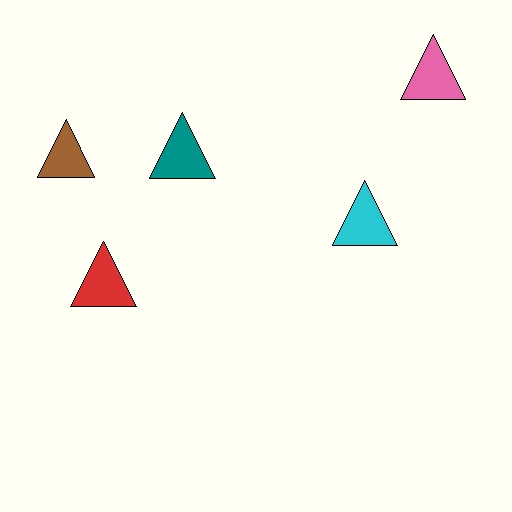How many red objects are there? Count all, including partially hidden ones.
There is 1 red object.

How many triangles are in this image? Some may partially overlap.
There are 5 triangles.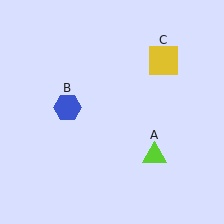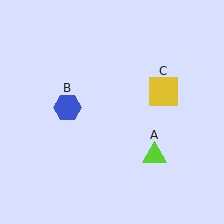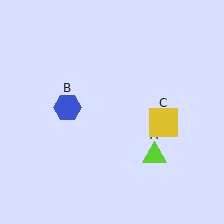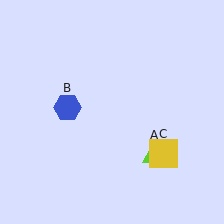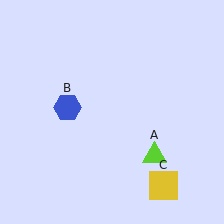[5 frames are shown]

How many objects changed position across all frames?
1 object changed position: yellow square (object C).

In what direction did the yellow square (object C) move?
The yellow square (object C) moved down.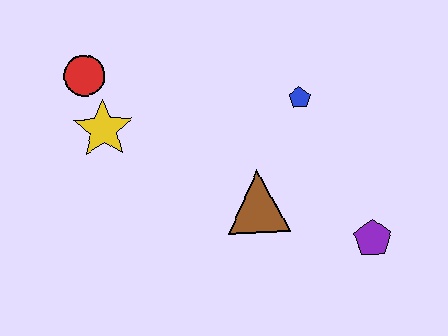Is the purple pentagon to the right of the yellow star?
Yes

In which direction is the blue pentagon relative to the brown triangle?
The blue pentagon is above the brown triangle.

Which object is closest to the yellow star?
The red circle is closest to the yellow star.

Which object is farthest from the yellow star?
The purple pentagon is farthest from the yellow star.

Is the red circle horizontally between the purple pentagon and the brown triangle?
No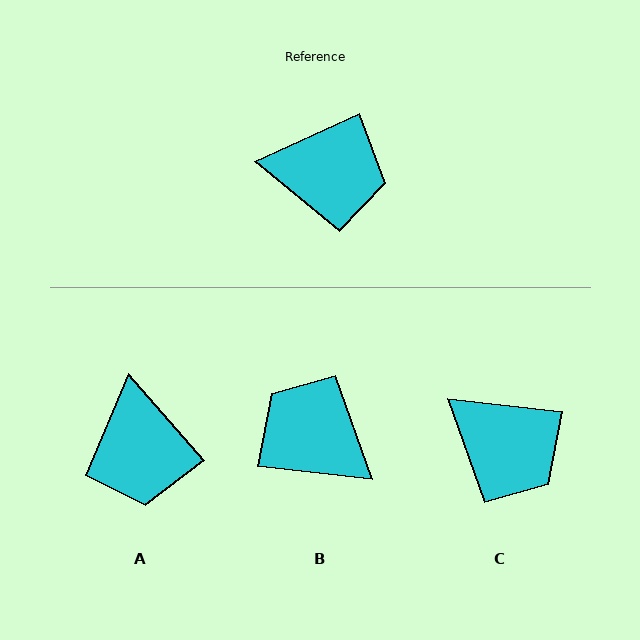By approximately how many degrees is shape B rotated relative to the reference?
Approximately 149 degrees counter-clockwise.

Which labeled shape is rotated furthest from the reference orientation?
B, about 149 degrees away.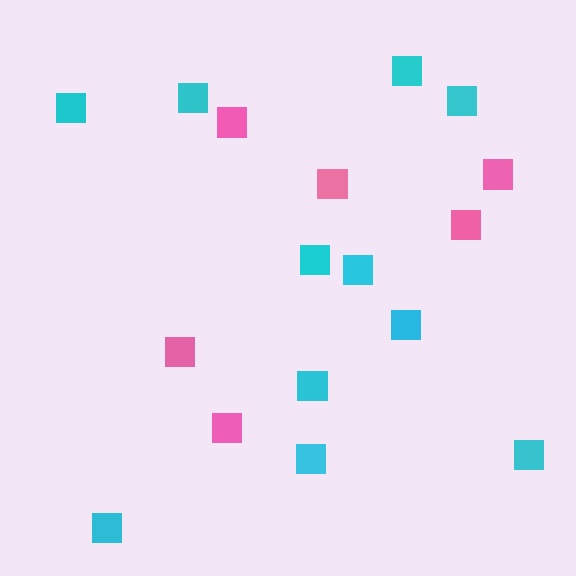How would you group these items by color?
There are 2 groups: one group of pink squares (6) and one group of cyan squares (11).